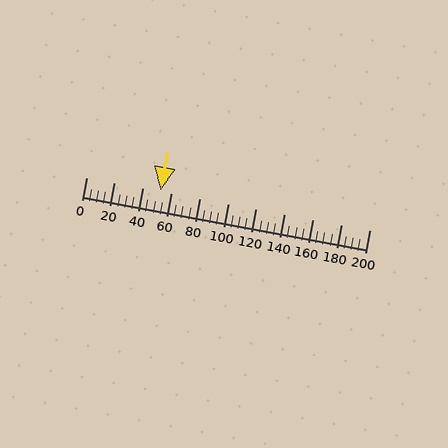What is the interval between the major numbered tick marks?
The major tick marks are spaced 20 units apart.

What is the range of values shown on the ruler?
The ruler shows values from 0 to 200.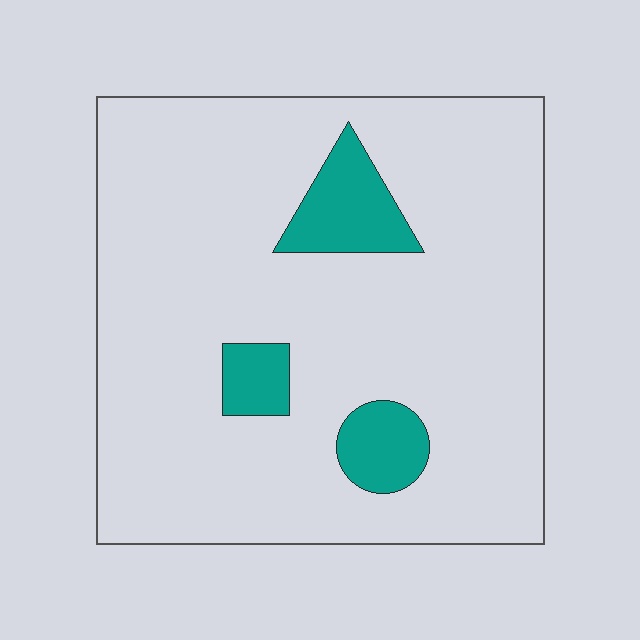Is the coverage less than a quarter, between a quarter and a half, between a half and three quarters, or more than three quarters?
Less than a quarter.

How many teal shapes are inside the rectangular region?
3.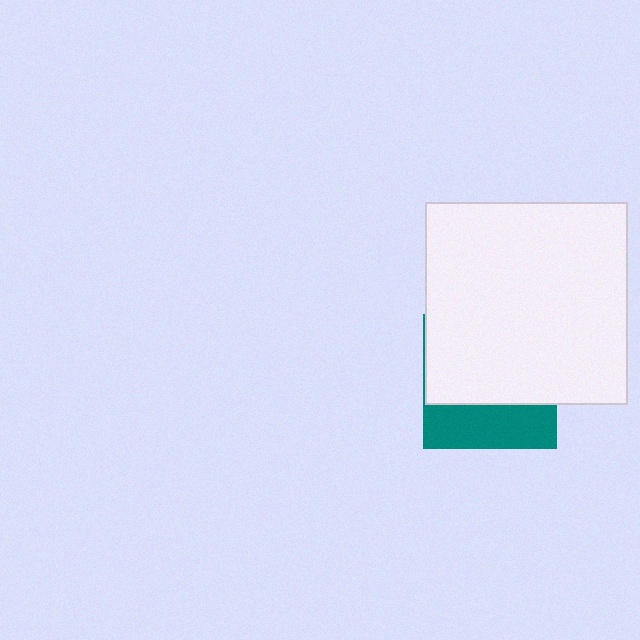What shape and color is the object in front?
The object in front is a white square.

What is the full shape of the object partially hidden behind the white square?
The partially hidden object is a teal square.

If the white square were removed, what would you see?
You would see the complete teal square.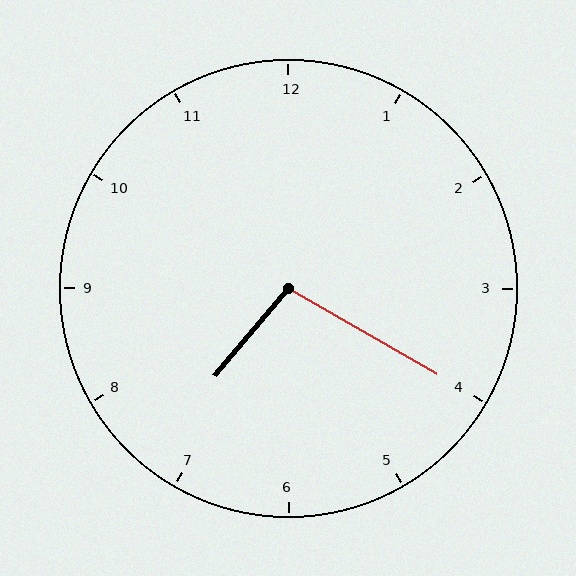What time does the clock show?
7:20.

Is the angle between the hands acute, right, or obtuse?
It is obtuse.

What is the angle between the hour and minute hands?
Approximately 100 degrees.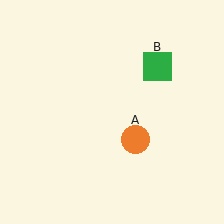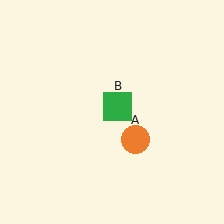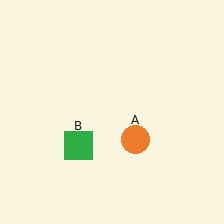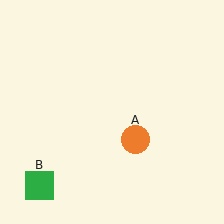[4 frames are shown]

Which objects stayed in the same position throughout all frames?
Orange circle (object A) remained stationary.